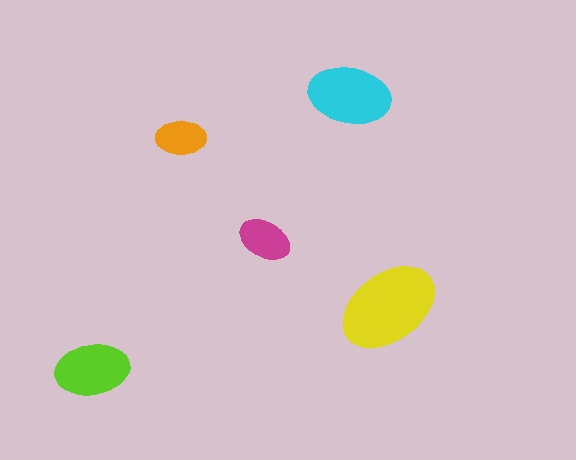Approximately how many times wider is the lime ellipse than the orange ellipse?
About 1.5 times wider.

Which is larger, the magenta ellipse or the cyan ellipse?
The cyan one.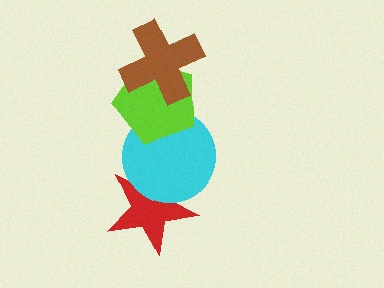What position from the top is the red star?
The red star is 4th from the top.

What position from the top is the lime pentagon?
The lime pentagon is 2nd from the top.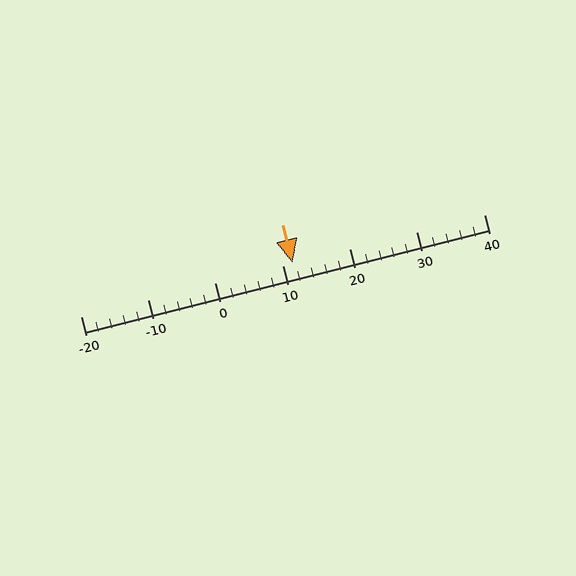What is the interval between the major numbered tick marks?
The major tick marks are spaced 10 units apart.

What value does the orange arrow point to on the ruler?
The orange arrow points to approximately 12.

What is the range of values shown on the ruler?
The ruler shows values from -20 to 40.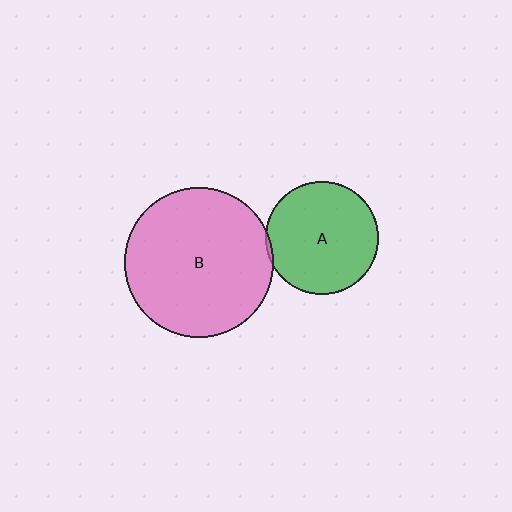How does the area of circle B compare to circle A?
Approximately 1.7 times.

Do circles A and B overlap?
Yes.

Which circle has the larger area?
Circle B (pink).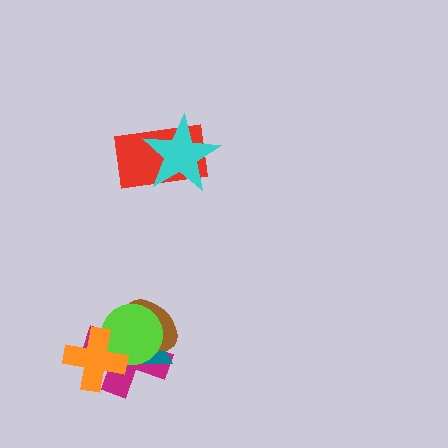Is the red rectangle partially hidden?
Yes, it is partially covered by another shape.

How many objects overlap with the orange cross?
3 objects overlap with the orange cross.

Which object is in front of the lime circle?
The orange cross is in front of the lime circle.